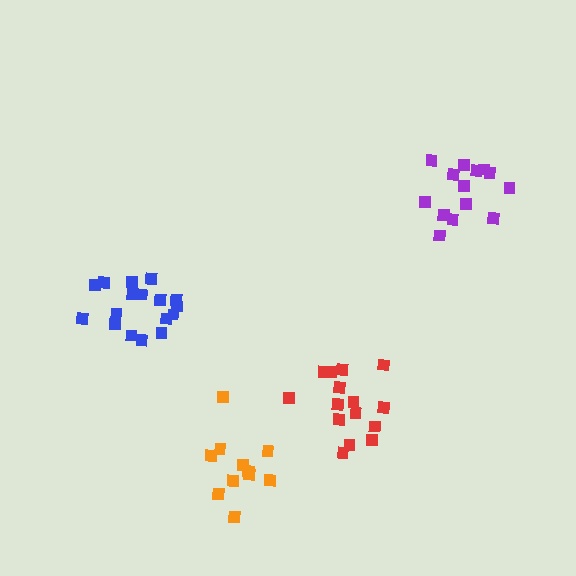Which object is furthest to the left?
The blue cluster is leftmost.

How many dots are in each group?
Group 1: 15 dots, Group 2: 17 dots, Group 3: 11 dots, Group 4: 14 dots (57 total).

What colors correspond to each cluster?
The clusters are colored: red, blue, orange, purple.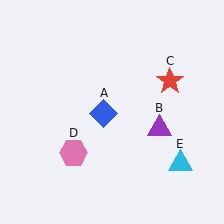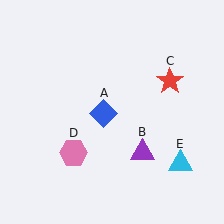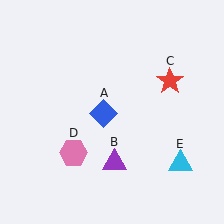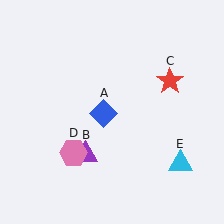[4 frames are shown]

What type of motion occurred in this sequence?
The purple triangle (object B) rotated clockwise around the center of the scene.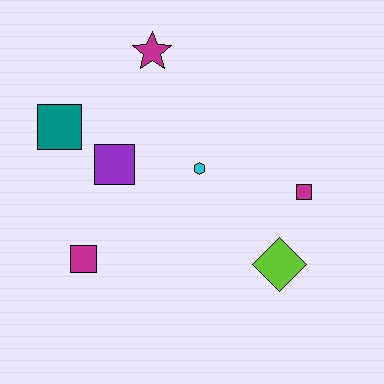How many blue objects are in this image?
There are no blue objects.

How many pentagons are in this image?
There are no pentagons.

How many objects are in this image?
There are 7 objects.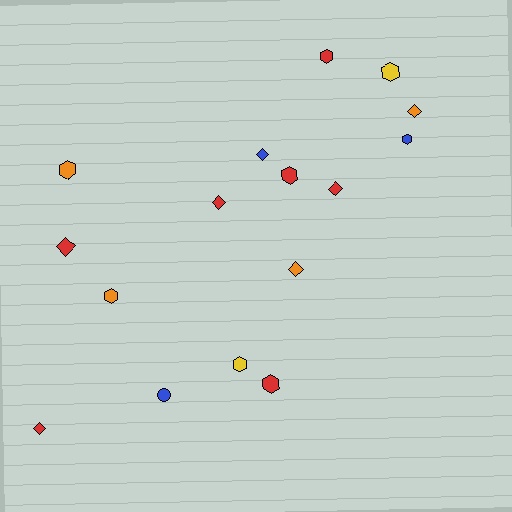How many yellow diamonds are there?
There are no yellow diamonds.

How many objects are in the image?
There are 16 objects.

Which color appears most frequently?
Red, with 7 objects.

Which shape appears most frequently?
Hexagon, with 8 objects.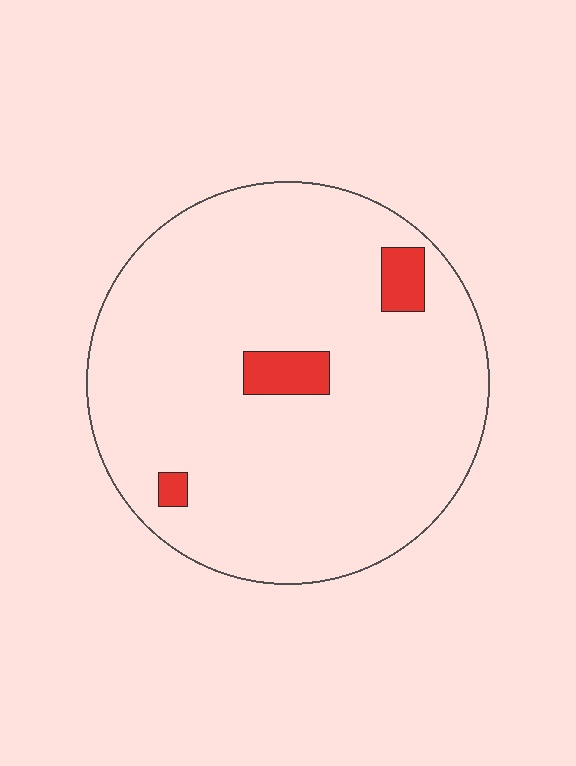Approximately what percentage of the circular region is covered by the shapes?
Approximately 5%.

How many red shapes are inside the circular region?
3.